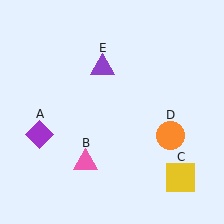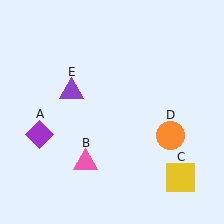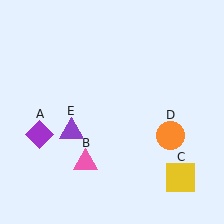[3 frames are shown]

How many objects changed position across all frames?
1 object changed position: purple triangle (object E).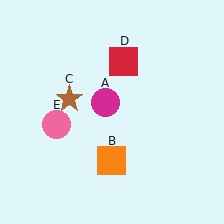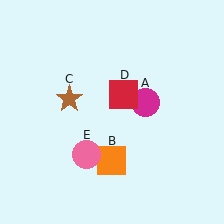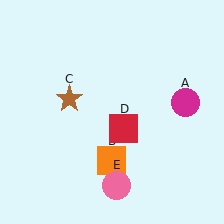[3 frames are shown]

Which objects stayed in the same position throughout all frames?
Orange square (object B) and brown star (object C) remained stationary.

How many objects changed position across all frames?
3 objects changed position: magenta circle (object A), red square (object D), pink circle (object E).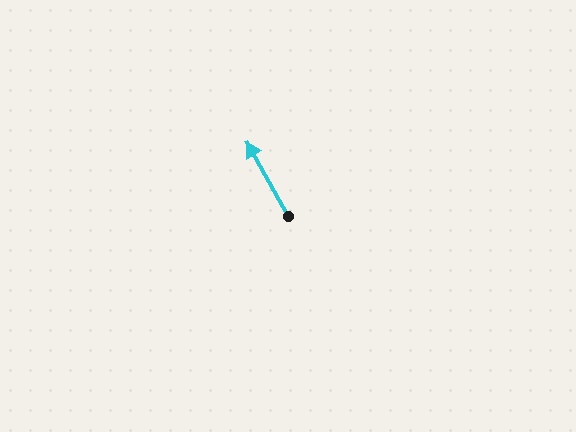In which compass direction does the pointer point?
Northwest.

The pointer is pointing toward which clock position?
Roughly 11 o'clock.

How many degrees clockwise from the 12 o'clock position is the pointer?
Approximately 331 degrees.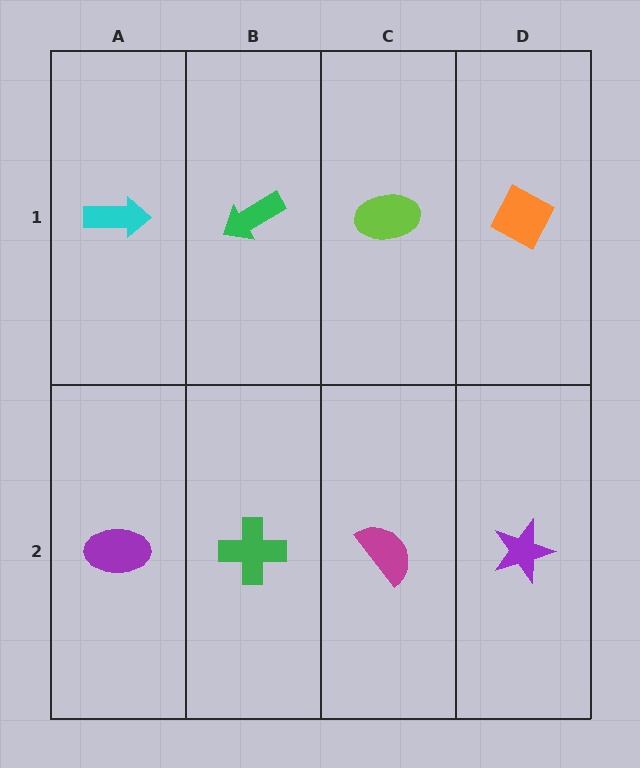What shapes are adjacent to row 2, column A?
A cyan arrow (row 1, column A), a green cross (row 2, column B).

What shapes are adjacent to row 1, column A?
A purple ellipse (row 2, column A), a green arrow (row 1, column B).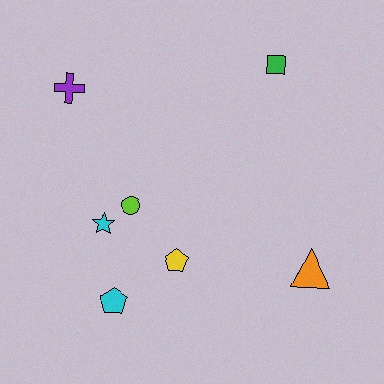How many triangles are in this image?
There is 1 triangle.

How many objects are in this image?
There are 7 objects.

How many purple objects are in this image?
There is 1 purple object.